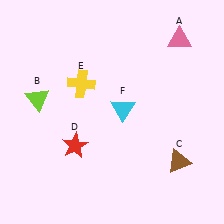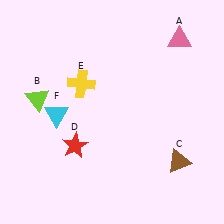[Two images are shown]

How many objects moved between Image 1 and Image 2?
1 object moved between the two images.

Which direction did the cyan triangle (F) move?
The cyan triangle (F) moved left.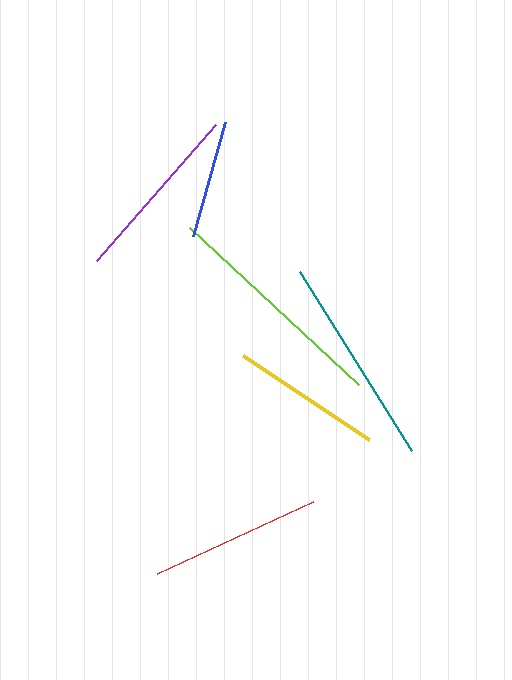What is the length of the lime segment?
The lime segment is approximately 231 pixels long.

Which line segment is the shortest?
The blue line is the shortest at approximately 119 pixels.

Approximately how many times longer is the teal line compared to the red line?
The teal line is approximately 1.2 times the length of the red line.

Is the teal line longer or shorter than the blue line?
The teal line is longer than the blue line.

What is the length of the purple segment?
The purple segment is approximately 180 pixels long.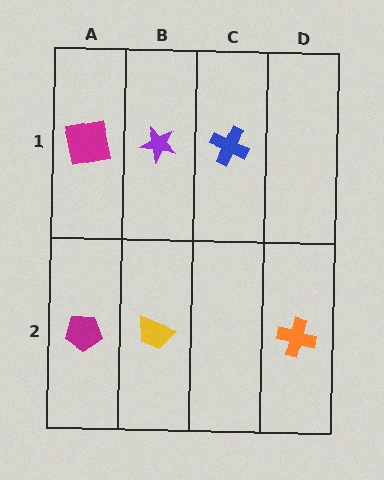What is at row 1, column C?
A blue cross.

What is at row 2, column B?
A yellow trapezoid.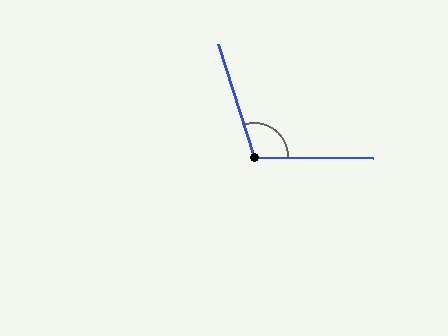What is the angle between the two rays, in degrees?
Approximately 108 degrees.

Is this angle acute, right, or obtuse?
It is obtuse.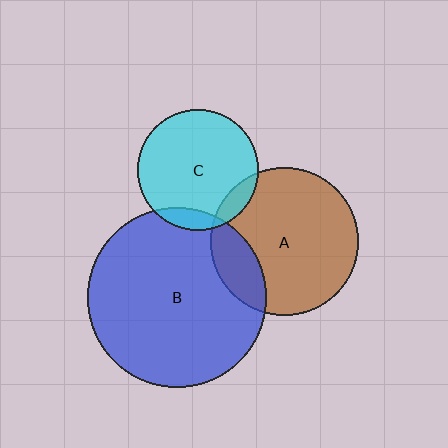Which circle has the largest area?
Circle B (blue).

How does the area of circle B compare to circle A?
Approximately 1.5 times.